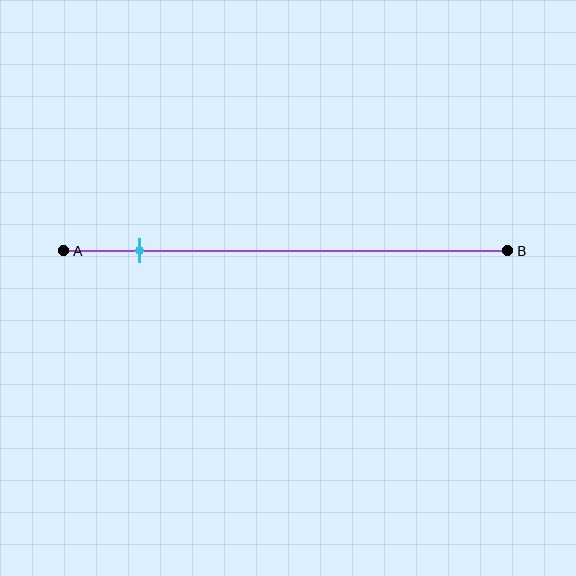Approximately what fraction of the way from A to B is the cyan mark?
The cyan mark is approximately 15% of the way from A to B.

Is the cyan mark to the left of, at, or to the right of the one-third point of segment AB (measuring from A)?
The cyan mark is to the left of the one-third point of segment AB.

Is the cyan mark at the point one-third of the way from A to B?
No, the mark is at about 15% from A, not at the 33% one-third point.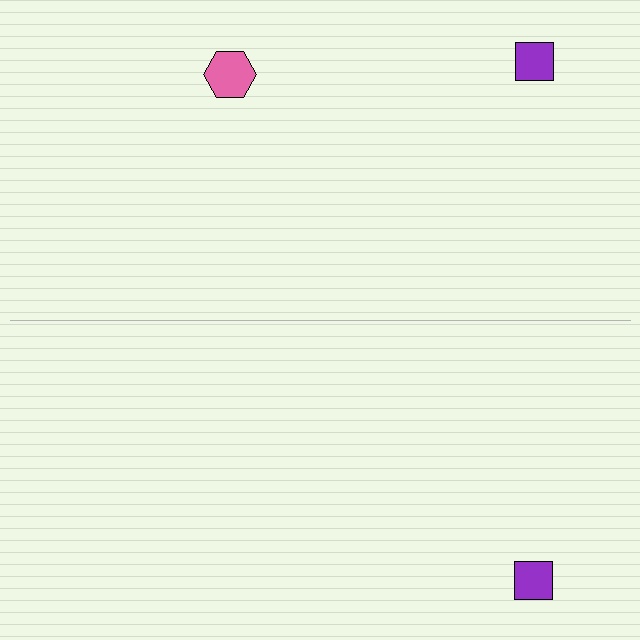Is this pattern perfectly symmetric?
No, the pattern is not perfectly symmetric. A pink hexagon is missing from the bottom side.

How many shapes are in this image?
There are 3 shapes in this image.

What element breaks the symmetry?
A pink hexagon is missing from the bottom side.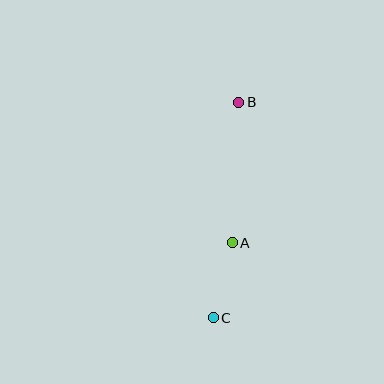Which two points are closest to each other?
Points A and C are closest to each other.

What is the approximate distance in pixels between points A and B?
The distance between A and B is approximately 140 pixels.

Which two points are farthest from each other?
Points B and C are farthest from each other.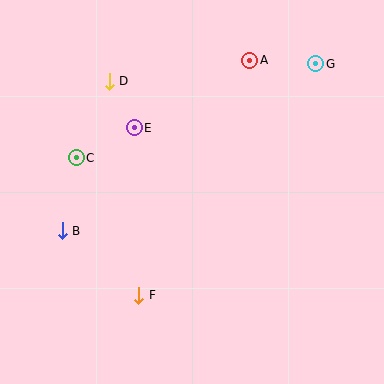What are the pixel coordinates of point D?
Point D is at (109, 81).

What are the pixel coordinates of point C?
Point C is at (76, 158).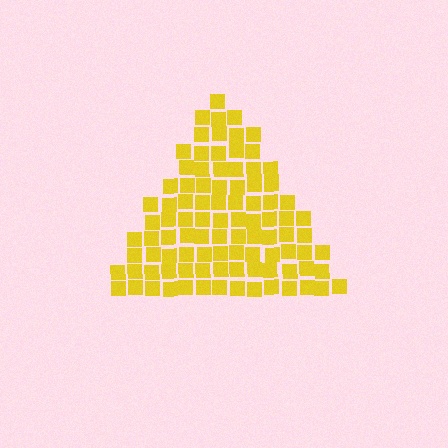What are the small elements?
The small elements are squares.